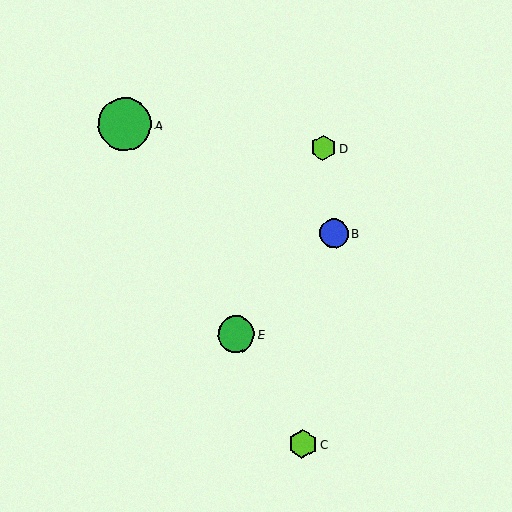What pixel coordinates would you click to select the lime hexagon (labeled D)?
Click at (323, 148) to select the lime hexagon D.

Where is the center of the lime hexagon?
The center of the lime hexagon is at (303, 444).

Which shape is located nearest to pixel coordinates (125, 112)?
The green circle (labeled A) at (125, 125) is nearest to that location.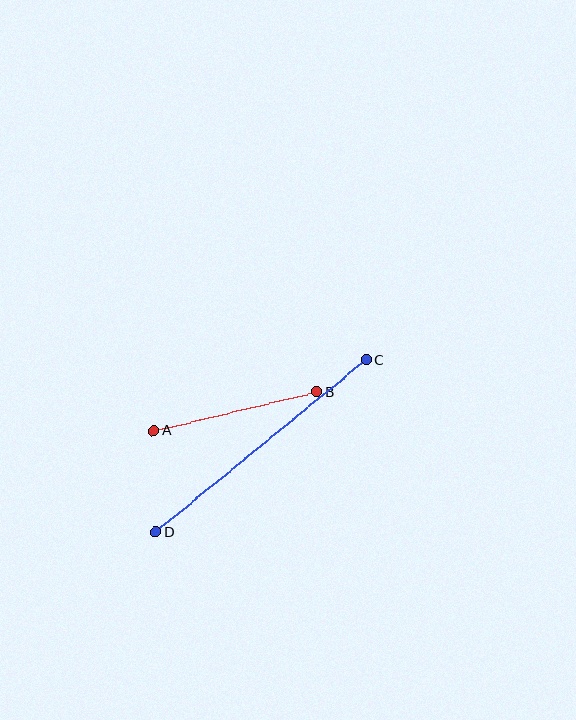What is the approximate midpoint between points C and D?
The midpoint is at approximately (261, 446) pixels.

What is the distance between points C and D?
The distance is approximately 272 pixels.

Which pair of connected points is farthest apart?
Points C and D are farthest apart.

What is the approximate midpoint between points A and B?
The midpoint is at approximately (235, 411) pixels.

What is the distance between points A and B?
The distance is approximately 168 pixels.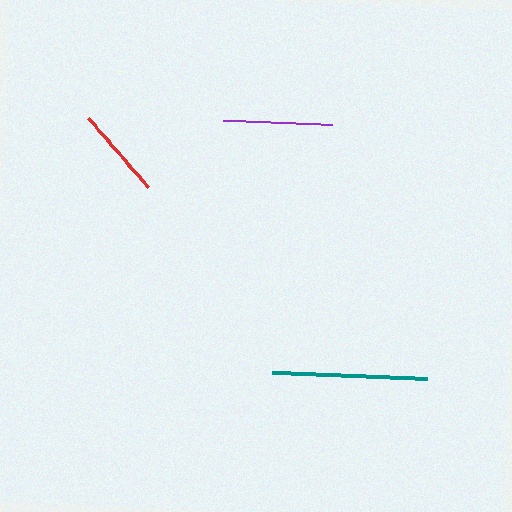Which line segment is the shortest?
The red line is the shortest at approximately 91 pixels.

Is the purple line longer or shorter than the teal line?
The teal line is longer than the purple line.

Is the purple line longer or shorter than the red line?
The purple line is longer than the red line.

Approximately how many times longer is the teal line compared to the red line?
The teal line is approximately 1.7 times the length of the red line.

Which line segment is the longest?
The teal line is the longest at approximately 155 pixels.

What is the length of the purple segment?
The purple segment is approximately 109 pixels long.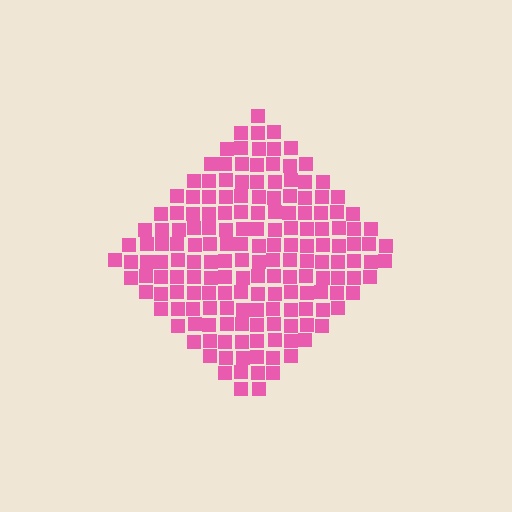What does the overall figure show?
The overall figure shows a diamond.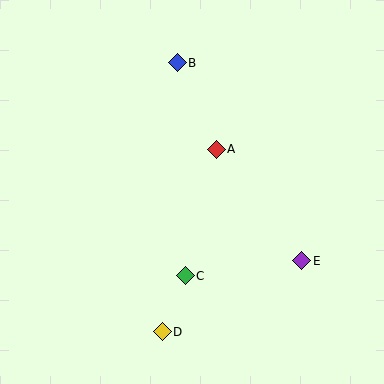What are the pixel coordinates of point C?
Point C is at (185, 276).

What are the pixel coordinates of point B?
Point B is at (177, 63).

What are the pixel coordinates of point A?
Point A is at (216, 149).